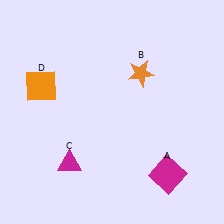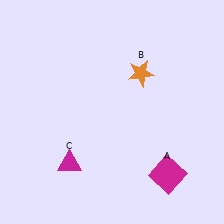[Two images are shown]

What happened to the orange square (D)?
The orange square (D) was removed in Image 2. It was in the top-left area of Image 1.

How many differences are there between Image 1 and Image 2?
There is 1 difference between the two images.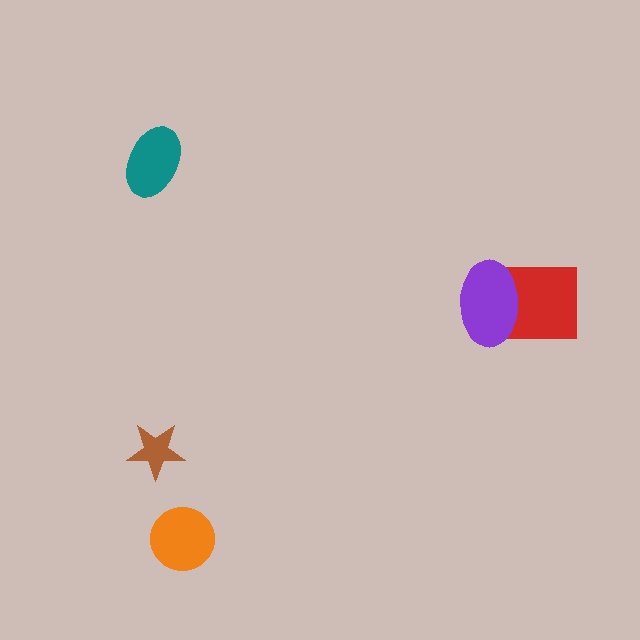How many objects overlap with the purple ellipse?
1 object overlaps with the purple ellipse.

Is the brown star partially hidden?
No, no other shape covers it.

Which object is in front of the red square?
The purple ellipse is in front of the red square.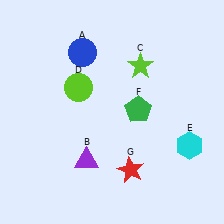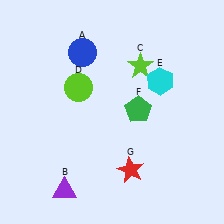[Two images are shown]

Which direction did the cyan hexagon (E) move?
The cyan hexagon (E) moved up.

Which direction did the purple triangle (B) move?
The purple triangle (B) moved down.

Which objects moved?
The objects that moved are: the purple triangle (B), the cyan hexagon (E).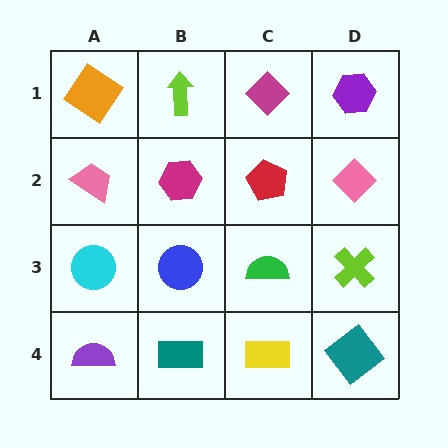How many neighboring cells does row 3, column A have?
3.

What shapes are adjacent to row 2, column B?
A lime arrow (row 1, column B), a blue circle (row 3, column B), a pink trapezoid (row 2, column A), a red pentagon (row 2, column C).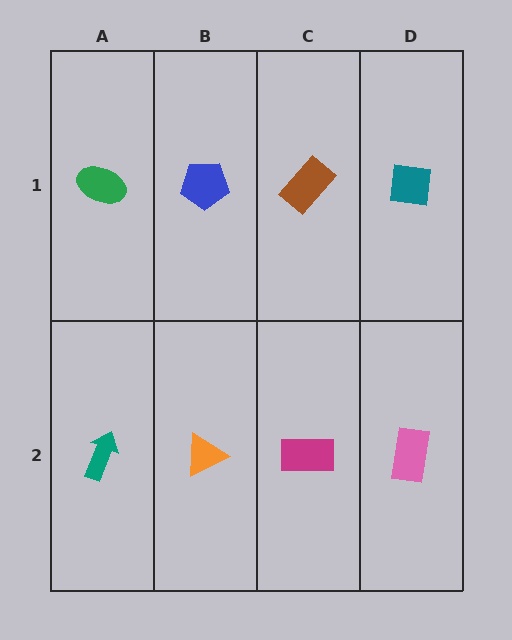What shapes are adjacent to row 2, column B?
A blue pentagon (row 1, column B), a teal arrow (row 2, column A), a magenta rectangle (row 2, column C).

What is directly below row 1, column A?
A teal arrow.